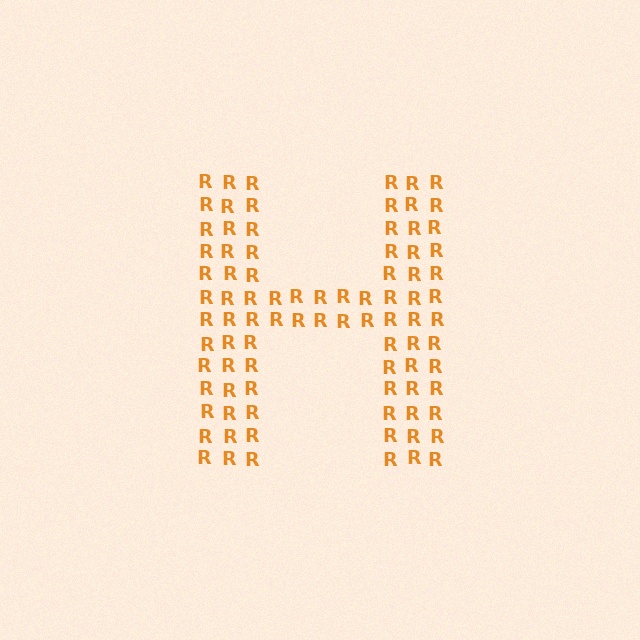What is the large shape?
The large shape is the letter H.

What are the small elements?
The small elements are letter R's.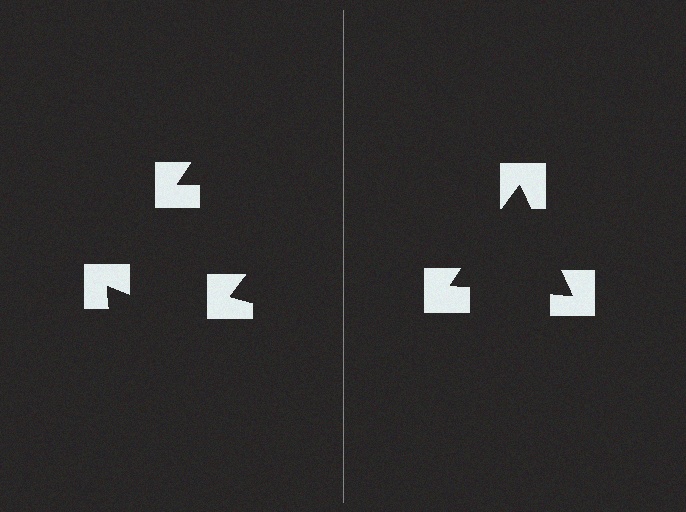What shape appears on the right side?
An illusory triangle.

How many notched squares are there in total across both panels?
6 — 3 on each side.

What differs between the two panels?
The notched squares are positioned identically on both sides; only the wedge orientations differ. On the right they align to a triangle; on the left they are misaligned.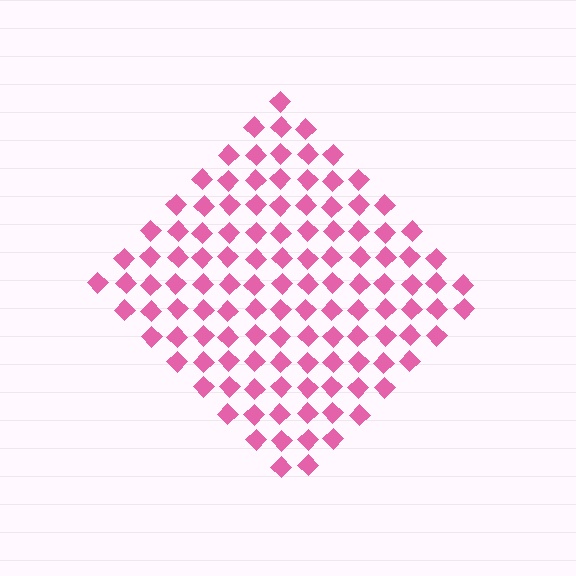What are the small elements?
The small elements are diamonds.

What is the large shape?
The large shape is a diamond.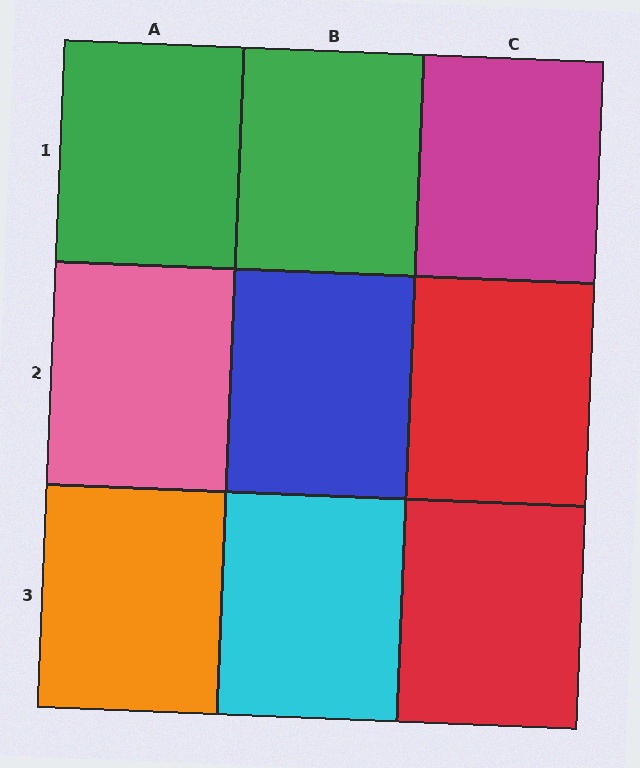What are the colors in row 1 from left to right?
Green, green, magenta.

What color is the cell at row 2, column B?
Blue.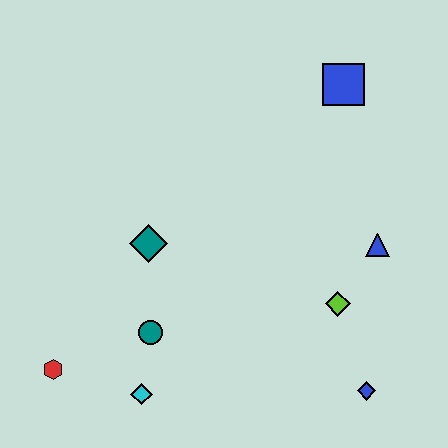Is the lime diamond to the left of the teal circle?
No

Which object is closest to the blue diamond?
The lime diamond is closest to the blue diamond.